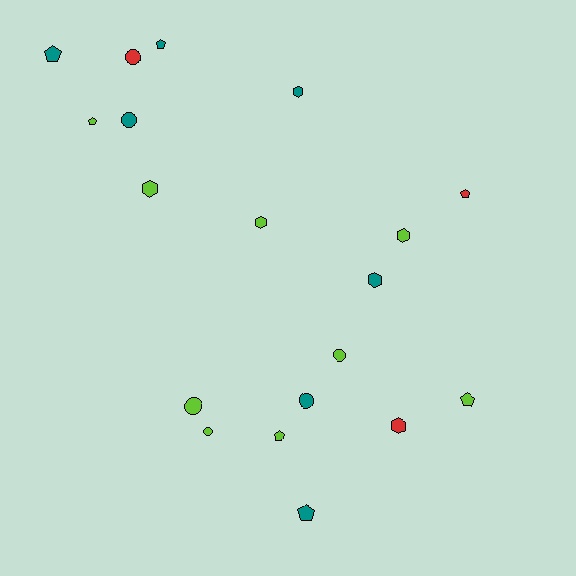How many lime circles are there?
There are 3 lime circles.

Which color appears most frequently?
Lime, with 9 objects.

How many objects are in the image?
There are 19 objects.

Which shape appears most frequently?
Pentagon, with 7 objects.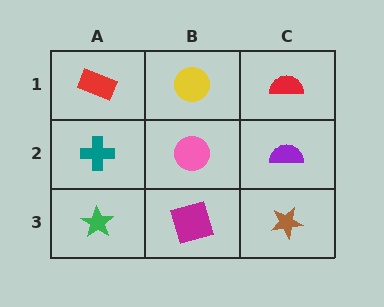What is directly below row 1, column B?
A pink circle.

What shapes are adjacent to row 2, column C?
A red semicircle (row 1, column C), a brown star (row 3, column C), a pink circle (row 2, column B).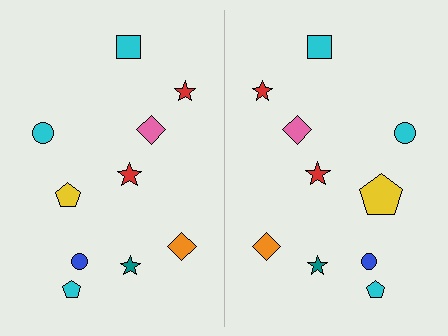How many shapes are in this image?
There are 20 shapes in this image.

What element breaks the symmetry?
The yellow pentagon on the right side has a different size than its mirror counterpart.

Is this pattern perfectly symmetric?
No, the pattern is not perfectly symmetric. The yellow pentagon on the right side has a different size than its mirror counterpart.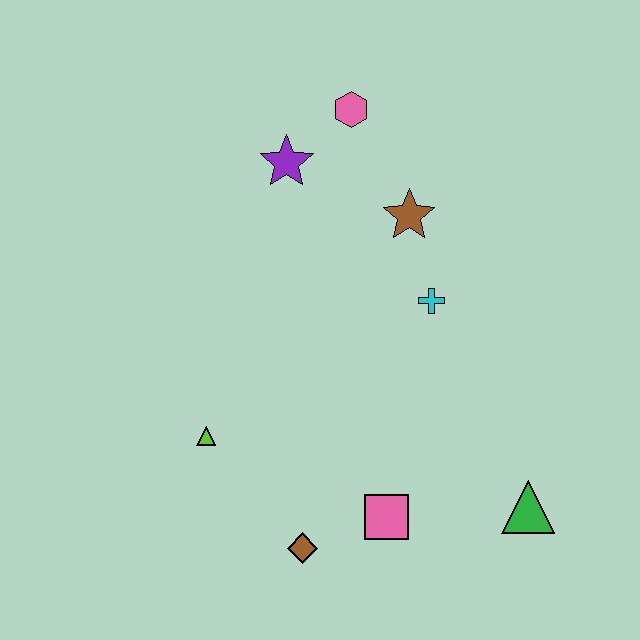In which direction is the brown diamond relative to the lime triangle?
The brown diamond is below the lime triangle.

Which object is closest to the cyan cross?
The brown star is closest to the cyan cross.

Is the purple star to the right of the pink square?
No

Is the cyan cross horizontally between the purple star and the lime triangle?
No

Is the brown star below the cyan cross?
No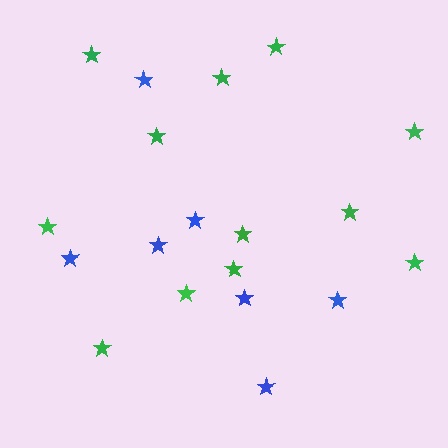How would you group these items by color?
There are 2 groups: one group of blue stars (7) and one group of green stars (12).